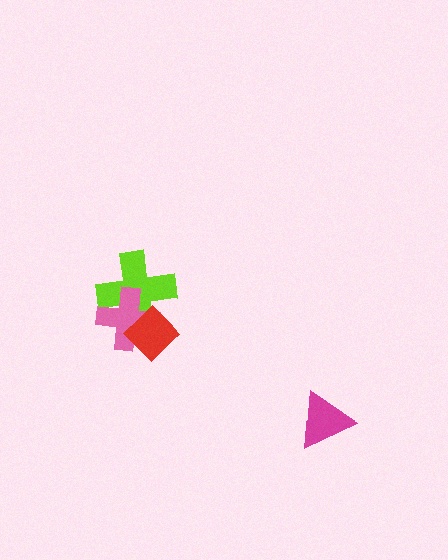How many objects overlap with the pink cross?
2 objects overlap with the pink cross.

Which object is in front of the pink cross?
The red diamond is in front of the pink cross.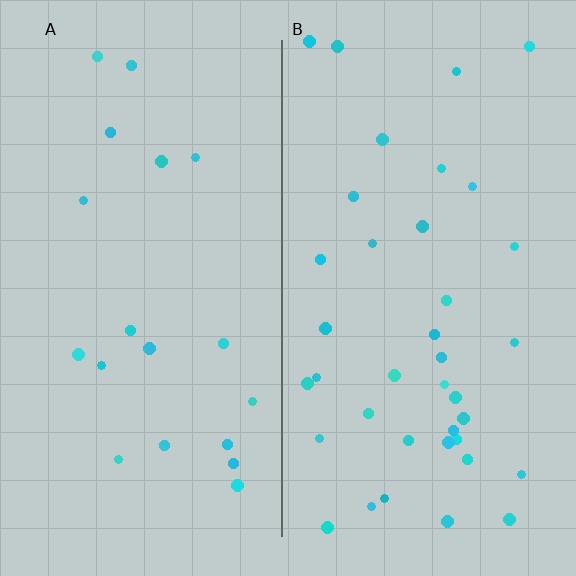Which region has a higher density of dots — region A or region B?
B (the right).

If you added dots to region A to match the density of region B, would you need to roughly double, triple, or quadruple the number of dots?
Approximately double.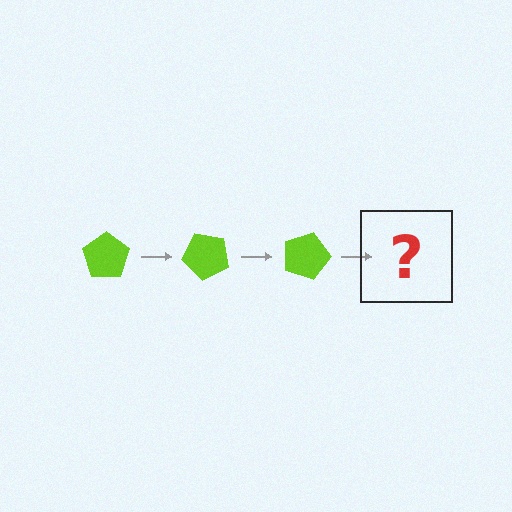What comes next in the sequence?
The next element should be a lime pentagon rotated 135 degrees.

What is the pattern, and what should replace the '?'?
The pattern is that the pentagon rotates 45 degrees each step. The '?' should be a lime pentagon rotated 135 degrees.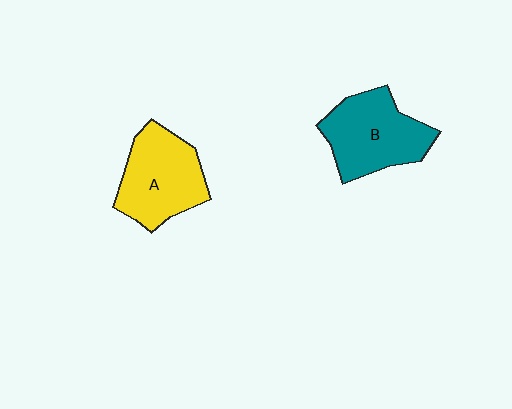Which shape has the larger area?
Shape B (teal).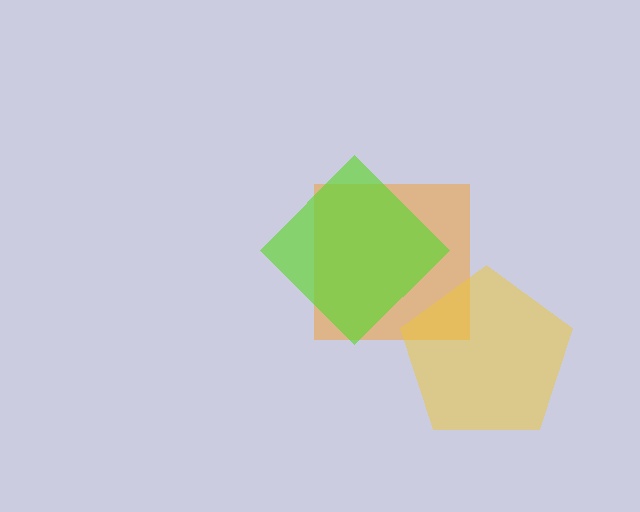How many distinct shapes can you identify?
There are 3 distinct shapes: an orange square, a yellow pentagon, a lime diamond.